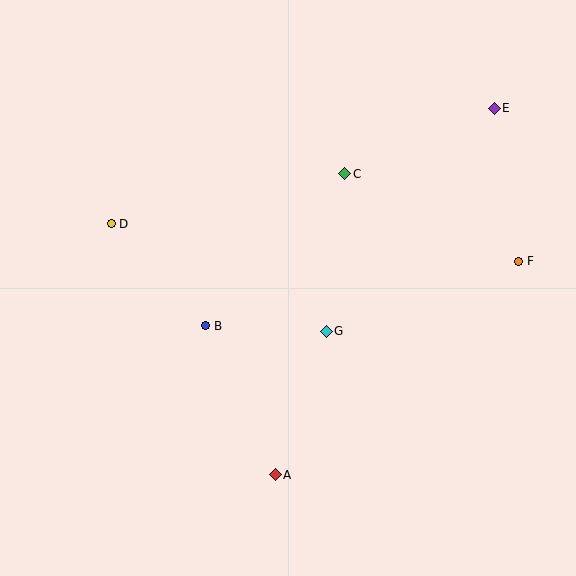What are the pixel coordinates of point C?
Point C is at (345, 174).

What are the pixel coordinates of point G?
Point G is at (326, 331).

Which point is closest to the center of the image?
Point G at (326, 331) is closest to the center.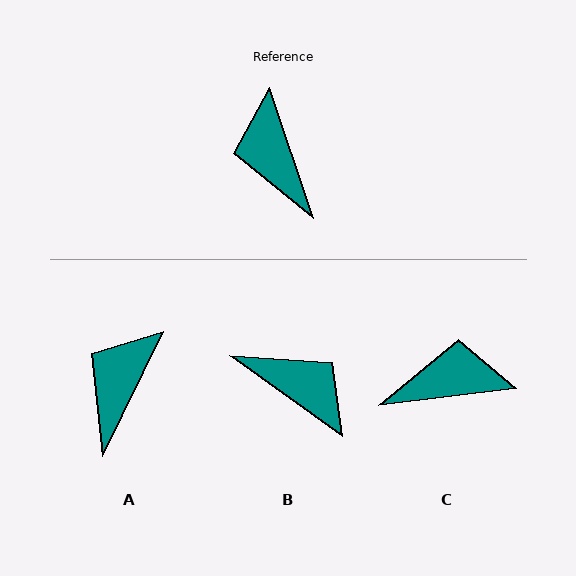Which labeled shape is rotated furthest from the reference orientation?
B, about 145 degrees away.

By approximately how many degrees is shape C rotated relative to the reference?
Approximately 102 degrees clockwise.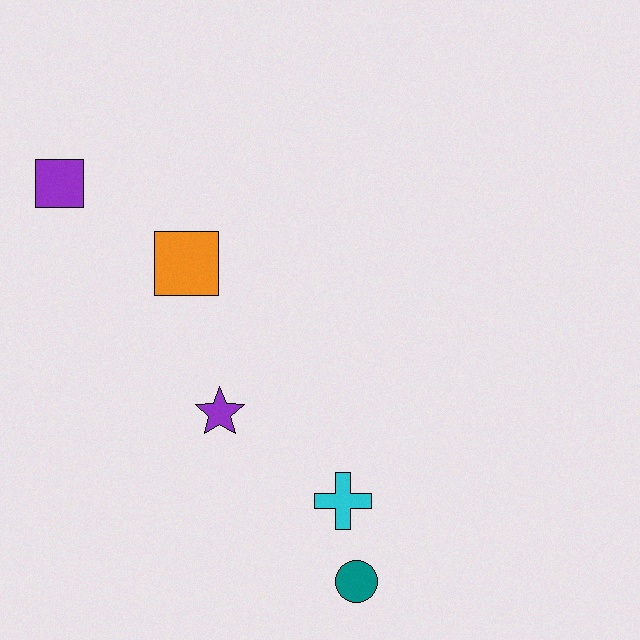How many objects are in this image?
There are 5 objects.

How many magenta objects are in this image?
There are no magenta objects.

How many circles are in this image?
There is 1 circle.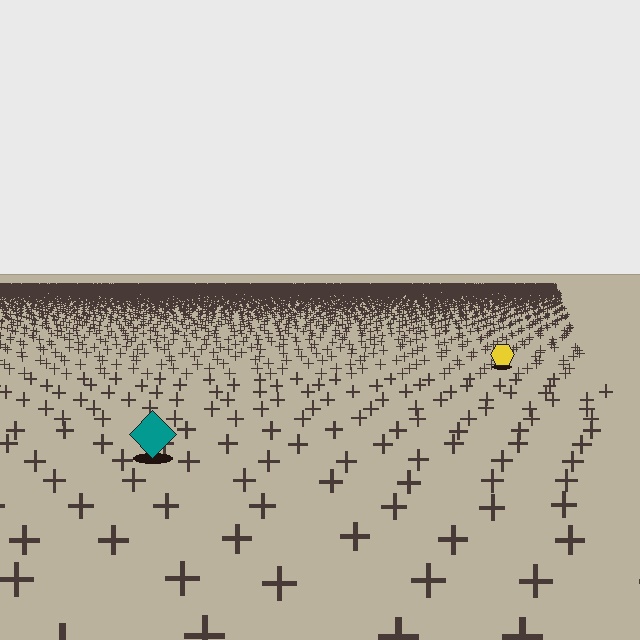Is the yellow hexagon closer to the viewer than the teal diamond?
No. The teal diamond is closer — you can tell from the texture gradient: the ground texture is coarser near it.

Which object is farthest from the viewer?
The yellow hexagon is farthest from the viewer. It appears smaller and the ground texture around it is denser.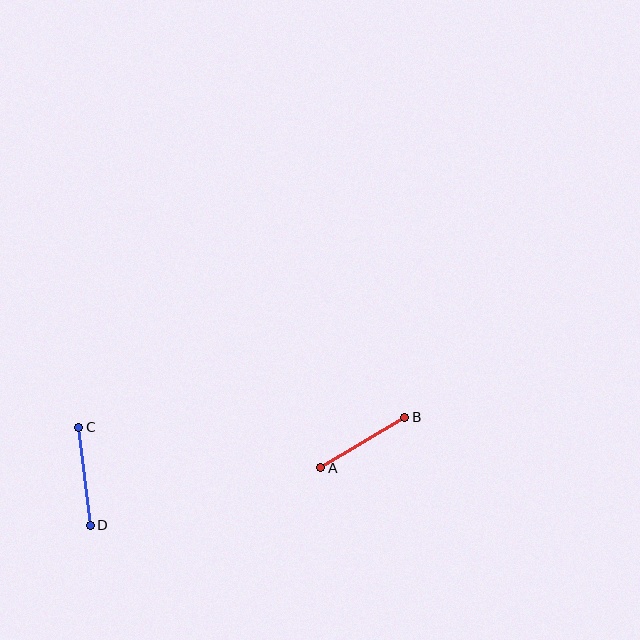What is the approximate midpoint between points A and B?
The midpoint is at approximately (363, 443) pixels.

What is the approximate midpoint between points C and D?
The midpoint is at approximately (85, 476) pixels.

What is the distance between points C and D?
The distance is approximately 99 pixels.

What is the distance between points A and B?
The distance is approximately 98 pixels.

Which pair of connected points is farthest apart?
Points C and D are farthest apart.